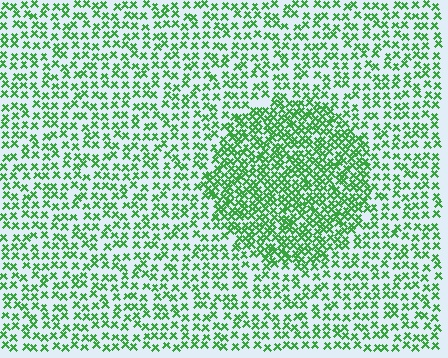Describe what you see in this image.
The image contains small green elements arranged at two different densities. A circle-shaped region is visible where the elements are more densely packed than the surrounding area.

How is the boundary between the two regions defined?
The boundary is defined by a change in element density (approximately 2.0x ratio). All elements are the same color, size, and shape.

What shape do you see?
I see a circle.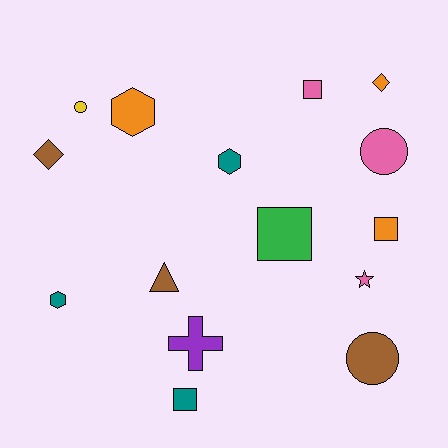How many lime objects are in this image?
There are no lime objects.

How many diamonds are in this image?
There are 2 diamonds.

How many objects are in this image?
There are 15 objects.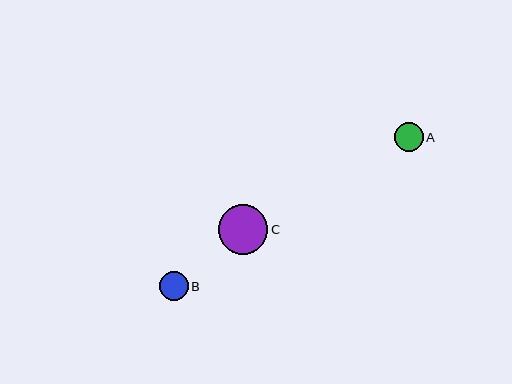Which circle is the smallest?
Circle B is the smallest with a size of approximately 29 pixels.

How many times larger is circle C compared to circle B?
Circle C is approximately 1.7 times the size of circle B.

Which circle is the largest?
Circle C is the largest with a size of approximately 50 pixels.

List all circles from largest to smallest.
From largest to smallest: C, A, B.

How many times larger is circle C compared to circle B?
Circle C is approximately 1.7 times the size of circle B.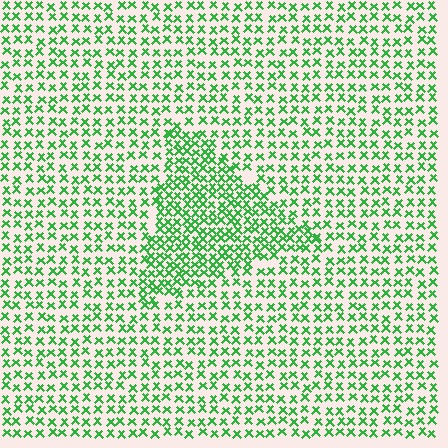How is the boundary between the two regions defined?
The boundary is defined by a change in element density (approximately 1.8x ratio). All elements are the same color, size, and shape.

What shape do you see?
I see a triangle.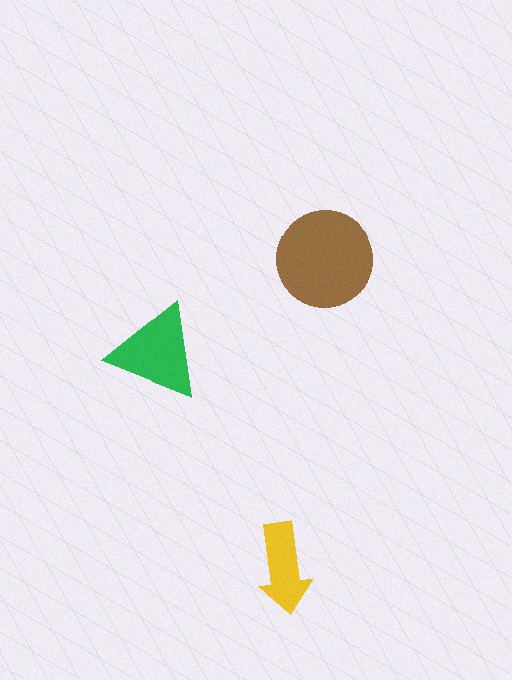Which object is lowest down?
The yellow arrow is bottommost.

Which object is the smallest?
The yellow arrow.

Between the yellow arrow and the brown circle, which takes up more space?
The brown circle.